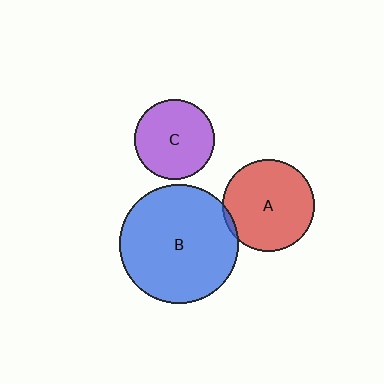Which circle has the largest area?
Circle B (blue).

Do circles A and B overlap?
Yes.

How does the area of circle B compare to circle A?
Approximately 1.7 times.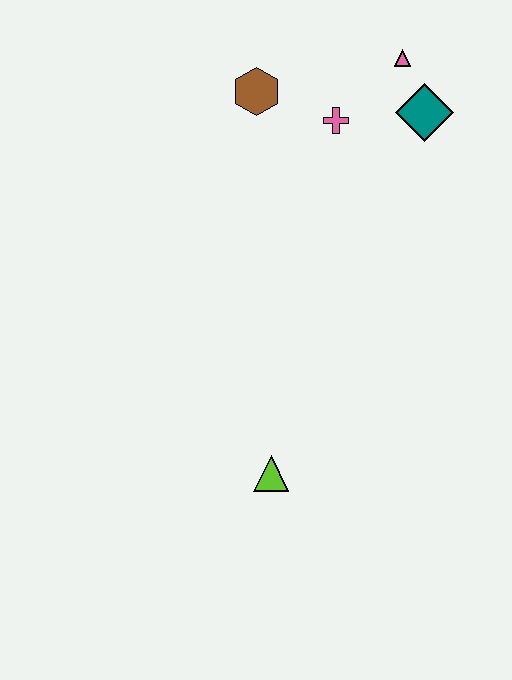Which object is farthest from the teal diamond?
The lime triangle is farthest from the teal diamond.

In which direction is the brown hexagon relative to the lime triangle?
The brown hexagon is above the lime triangle.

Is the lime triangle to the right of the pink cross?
No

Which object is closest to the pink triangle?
The teal diamond is closest to the pink triangle.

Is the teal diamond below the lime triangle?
No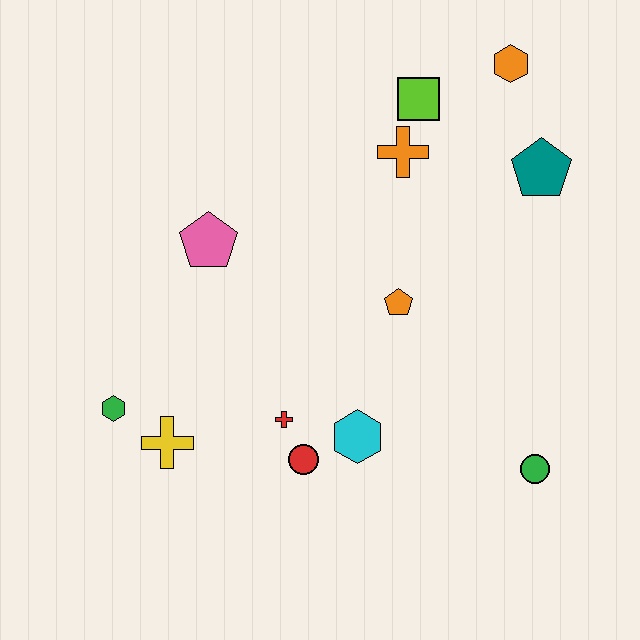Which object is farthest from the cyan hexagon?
The orange hexagon is farthest from the cyan hexagon.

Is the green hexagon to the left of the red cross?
Yes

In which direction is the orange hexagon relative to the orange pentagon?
The orange hexagon is above the orange pentagon.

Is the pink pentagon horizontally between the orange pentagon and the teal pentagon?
No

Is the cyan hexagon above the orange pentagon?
No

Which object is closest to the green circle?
The cyan hexagon is closest to the green circle.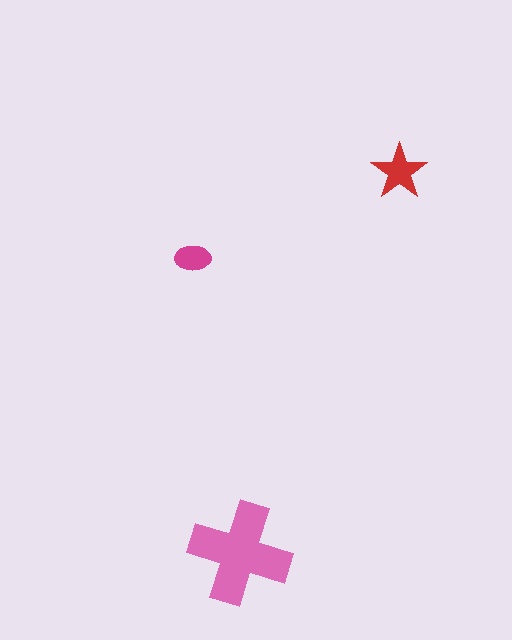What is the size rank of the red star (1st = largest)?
2nd.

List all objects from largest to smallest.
The pink cross, the red star, the magenta ellipse.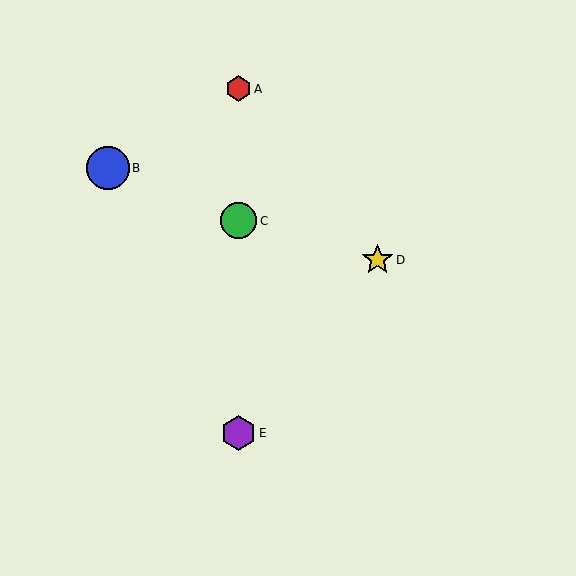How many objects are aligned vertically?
3 objects (A, C, E) are aligned vertically.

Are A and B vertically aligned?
No, A is at x≈238 and B is at x≈108.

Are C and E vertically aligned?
Yes, both are at x≈238.